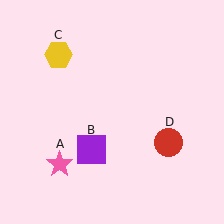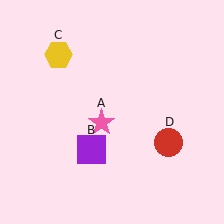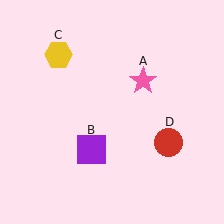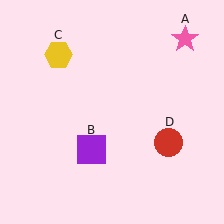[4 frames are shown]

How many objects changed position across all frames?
1 object changed position: pink star (object A).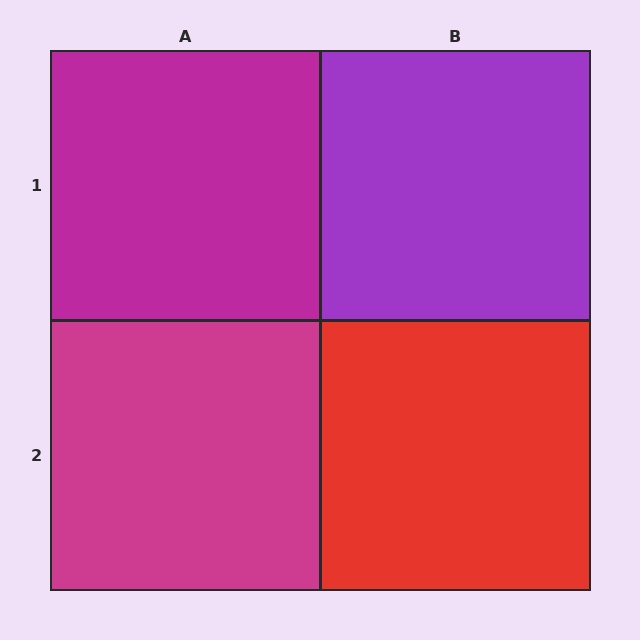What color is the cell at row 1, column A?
Magenta.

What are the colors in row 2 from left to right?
Magenta, red.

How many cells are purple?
1 cell is purple.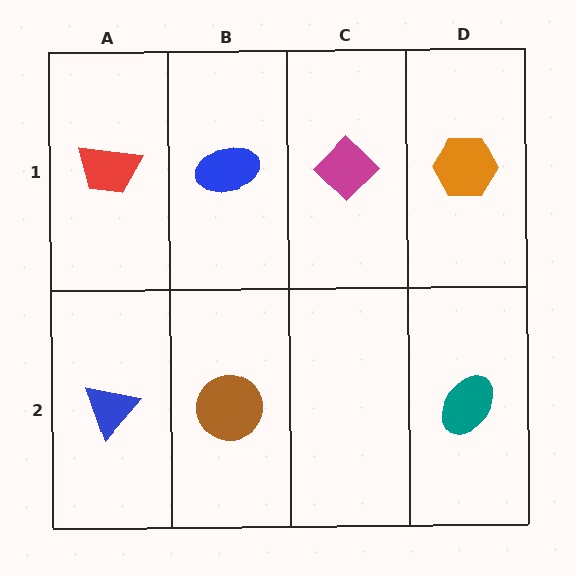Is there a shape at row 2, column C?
No, that cell is empty.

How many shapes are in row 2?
3 shapes.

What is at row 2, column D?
A teal ellipse.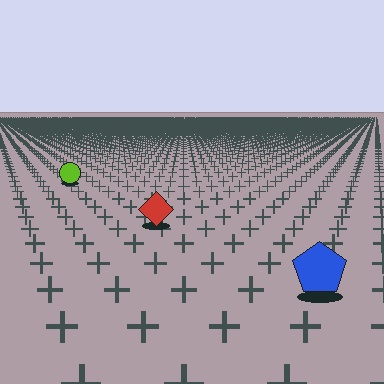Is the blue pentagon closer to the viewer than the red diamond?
Yes. The blue pentagon is closer — you can tell from the texture gradient: the ground texture is coarser near it.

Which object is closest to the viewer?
The blue pentagon is closest. The texture marks near it are larger and more spread out.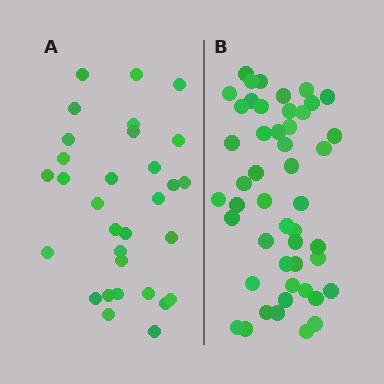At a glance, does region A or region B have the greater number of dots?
Region B (the right region) has more dots.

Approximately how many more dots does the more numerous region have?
Region B has approximately 15 more dots than region A.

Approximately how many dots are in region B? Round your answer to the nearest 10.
About 50 dots. (The exact count is 48, which rounds to 50.)